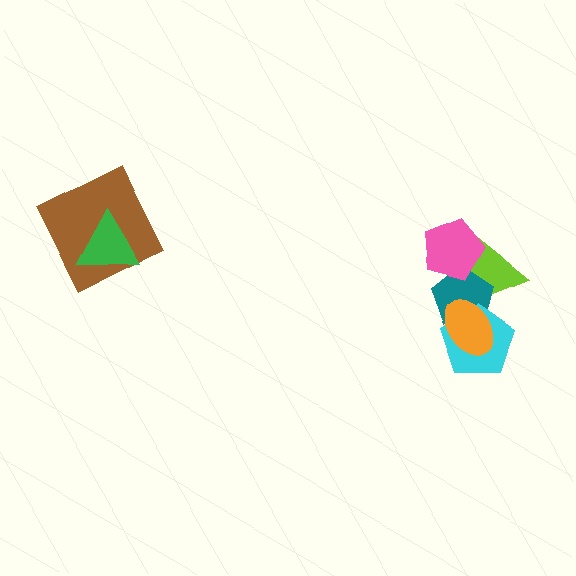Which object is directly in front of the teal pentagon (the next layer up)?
The cyan pentagon is directly in front of the teal pentagon.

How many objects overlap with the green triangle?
1 object overlaps with the green triangle.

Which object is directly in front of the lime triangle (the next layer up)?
The teal pentagon is directly in front of the lime triangle.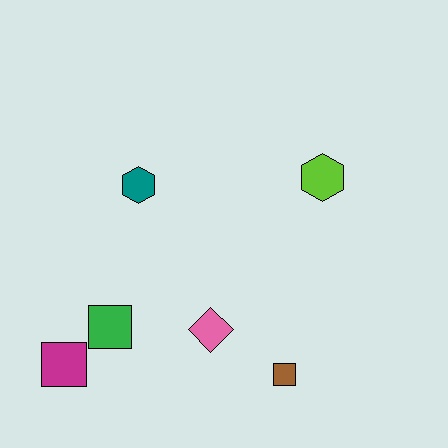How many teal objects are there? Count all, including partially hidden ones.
There is 1 teal object.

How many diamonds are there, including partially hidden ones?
There is 1 diamond.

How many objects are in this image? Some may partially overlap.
There are 6 objects.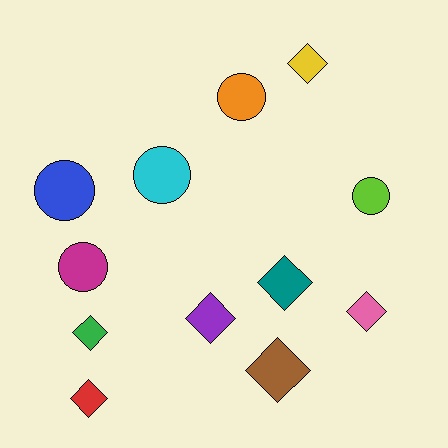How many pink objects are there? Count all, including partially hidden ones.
There is 1 pink object.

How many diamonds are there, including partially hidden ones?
There are 7 diamonds.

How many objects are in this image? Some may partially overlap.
There are 12 objects.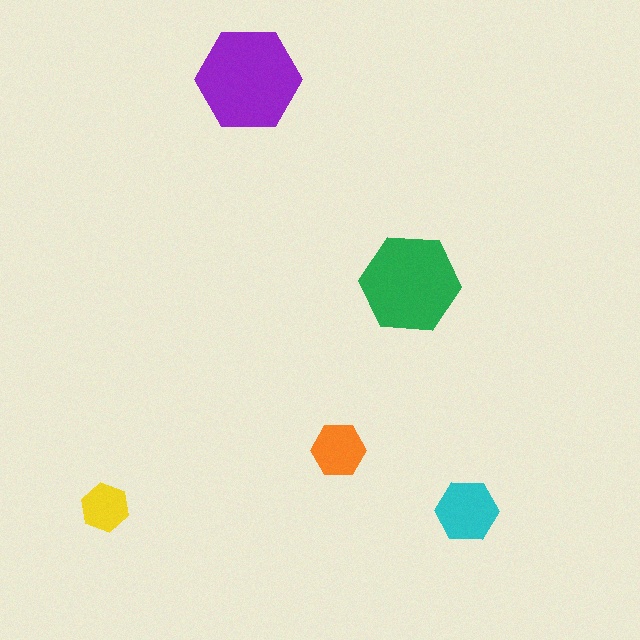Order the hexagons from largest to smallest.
the purple one, the green one, the cyan one, the orange one, the yellow one.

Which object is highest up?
The purple hexagon is topmost.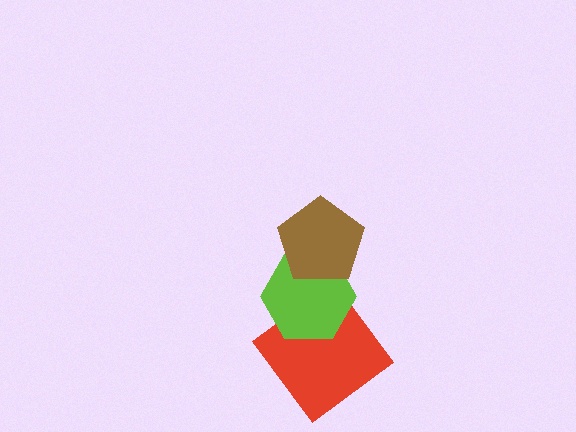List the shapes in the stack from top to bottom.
From top to bottom: the brown pentagon, the lime hexagon, the red diamond.